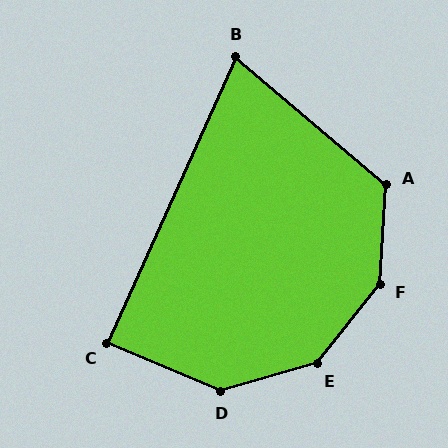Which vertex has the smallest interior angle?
B, at approximately 74 degrees.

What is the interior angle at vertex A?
Approximately 126 degrees (obtuse).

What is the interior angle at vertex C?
Approximately 89 degrees (approximately right).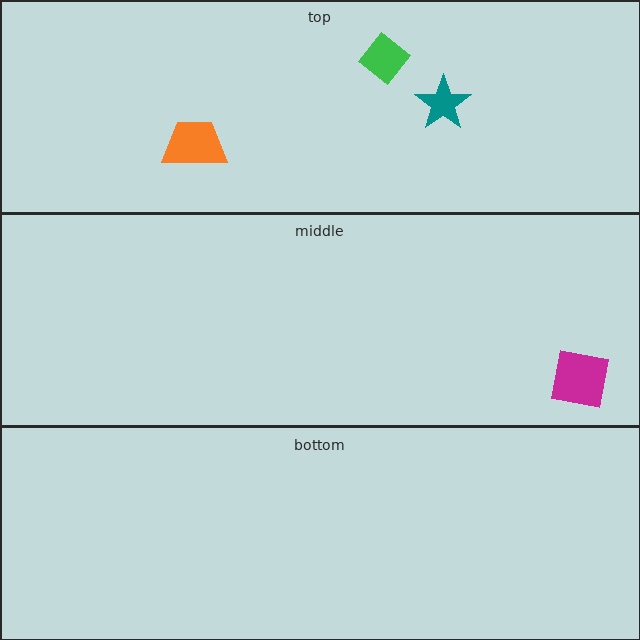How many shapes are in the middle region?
1.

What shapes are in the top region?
The orange trapezoid, the teal star, the green diamond.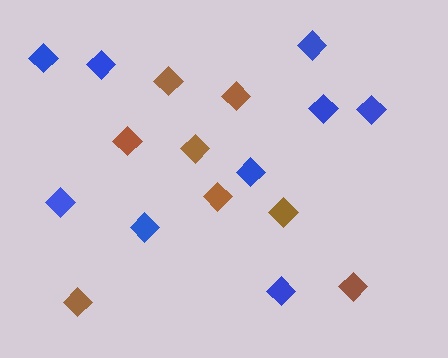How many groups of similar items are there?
There are 2 groups: one group of brown diamonds (8) and one group of blue diamonds (9).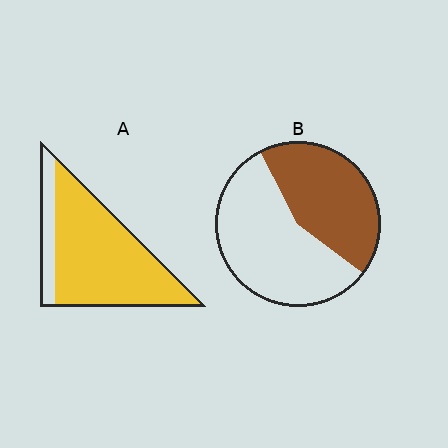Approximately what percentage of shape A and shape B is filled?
A is approximately 85% and B is approximately 45%.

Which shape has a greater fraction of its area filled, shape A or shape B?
Shape A.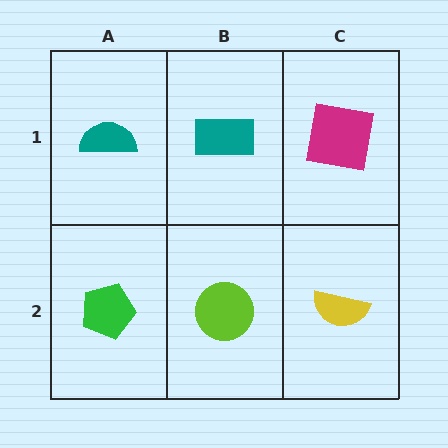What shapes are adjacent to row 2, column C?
A magenta square (row 1, column C), a lime circle (row 2, column B).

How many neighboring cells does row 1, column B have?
3.